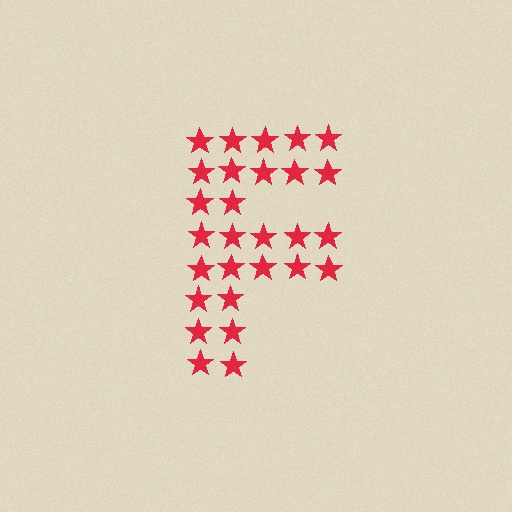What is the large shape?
The large shape is the letter F.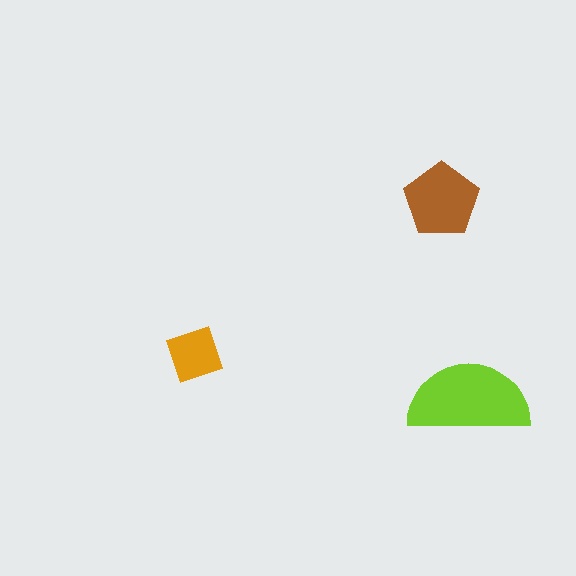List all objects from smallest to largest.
The orange diamond, the brown pentagon, the lime semicircle.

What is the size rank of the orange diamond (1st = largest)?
3rd.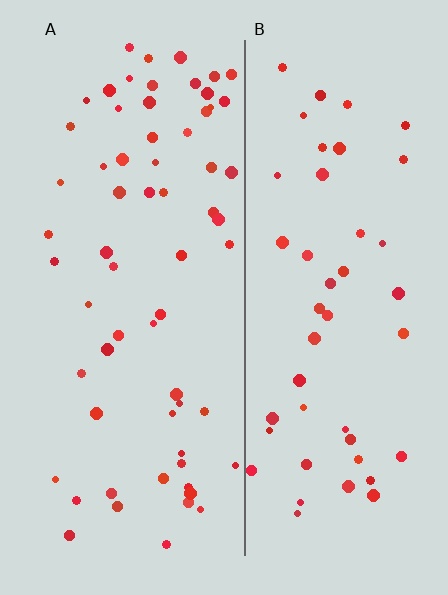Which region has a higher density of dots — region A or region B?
A (the left).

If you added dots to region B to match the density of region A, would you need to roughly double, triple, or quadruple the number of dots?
Approximately double.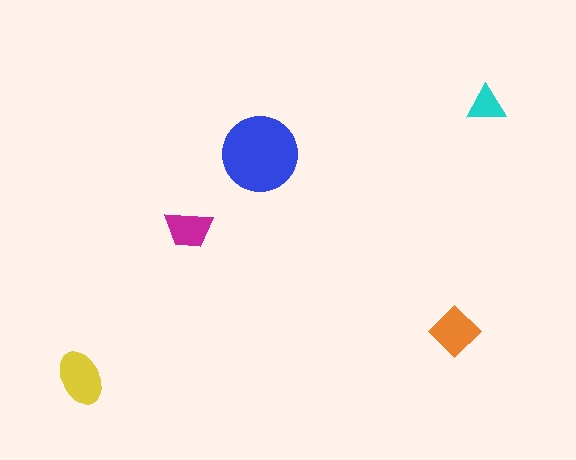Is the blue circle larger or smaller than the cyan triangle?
Larger.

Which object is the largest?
The blue circle.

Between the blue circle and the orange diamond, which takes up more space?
The blue circle.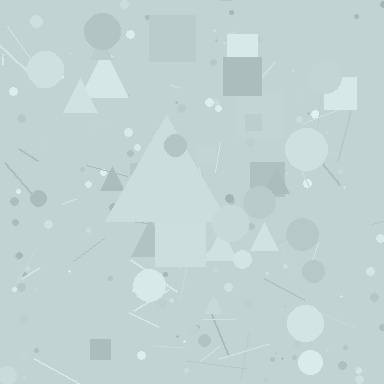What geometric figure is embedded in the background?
A triangle is embedded in the background.